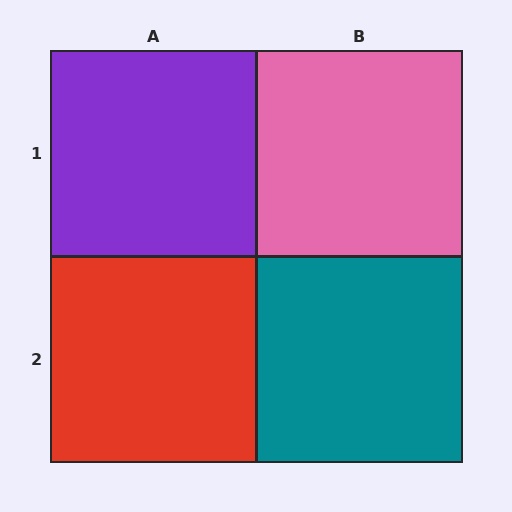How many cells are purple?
1 cell is purple.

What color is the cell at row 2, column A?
Red.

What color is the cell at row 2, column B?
Teal.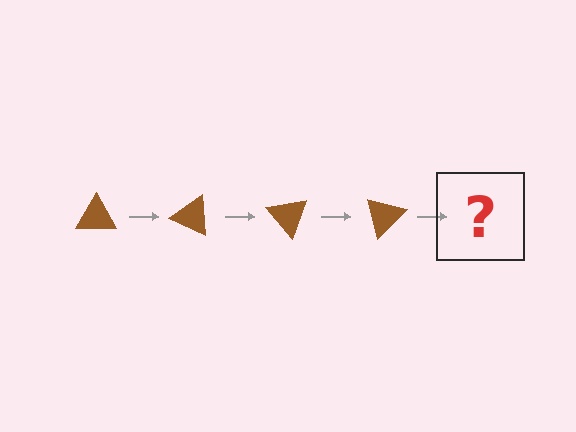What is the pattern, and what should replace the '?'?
The pattern is that the triangle rotates 25 degrees each step. The '?' should be a brown triangle rotated 100 degrees.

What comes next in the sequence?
The next element should be a brown triangle rotated 100 degrees.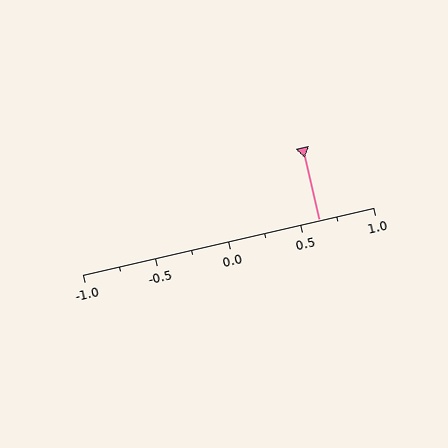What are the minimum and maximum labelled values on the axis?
The axis runs from -1.0 to 1.0.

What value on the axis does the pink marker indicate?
The marker indicates approximately 0.62.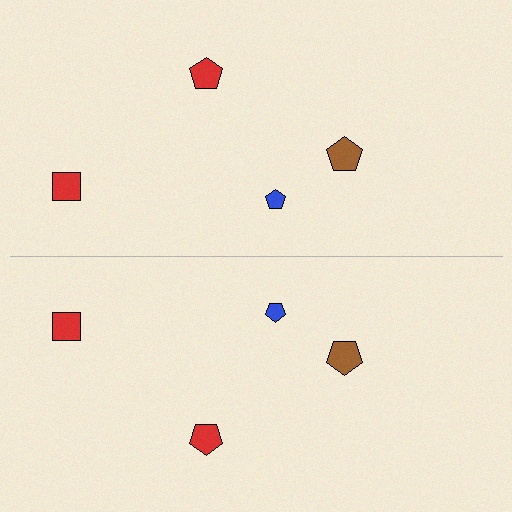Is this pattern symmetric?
Yes, this pattern has bilateral (reflection) symmetry.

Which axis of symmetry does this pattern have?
The pattern has a horizontal axis of symmetry running through the center of the image.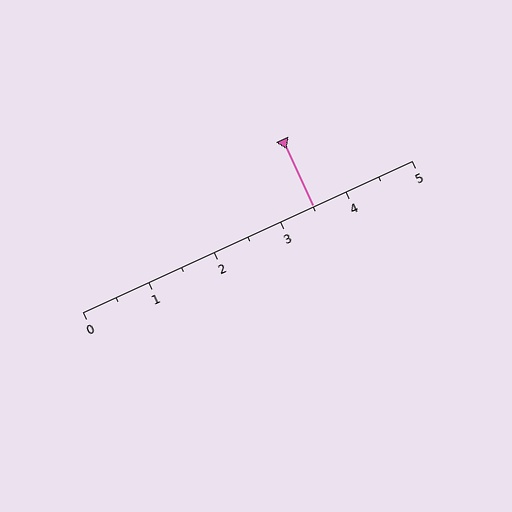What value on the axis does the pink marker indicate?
The marker indicates approximately 3.5.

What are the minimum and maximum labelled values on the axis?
The axis runs from 0 to 5.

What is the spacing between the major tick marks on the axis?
The major ticks are spaced 1 apart.